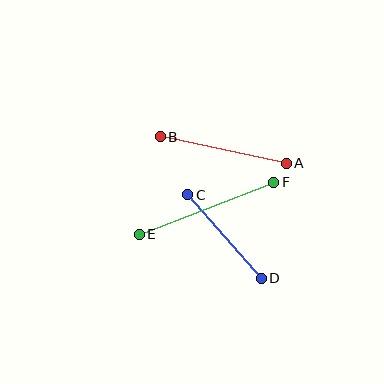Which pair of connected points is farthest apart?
Points E and F are farthest apart.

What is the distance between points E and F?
The distance is approximately 144 pixels.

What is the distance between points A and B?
The distance is approximately 129 pixels.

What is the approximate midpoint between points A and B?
The midpoint is at approximately (223, 150) pixels.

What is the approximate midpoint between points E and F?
The midpoint is at approximately (207, 208) pixels.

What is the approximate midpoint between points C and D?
The midpoint is at approximately (225, 236) pixels.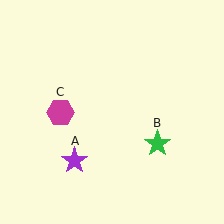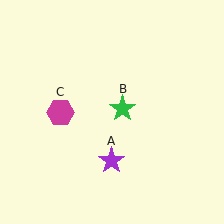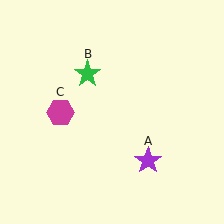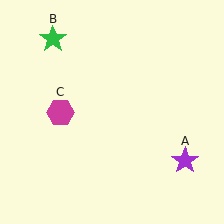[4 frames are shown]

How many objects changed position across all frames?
2 objects changed position: purple star (object A), green star (object B).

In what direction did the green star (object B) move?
The green star (object B) moved up and to the left.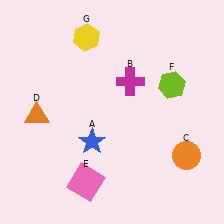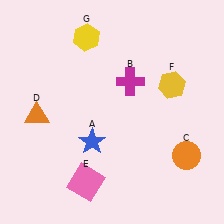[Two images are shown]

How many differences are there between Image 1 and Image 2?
There is 1 difference between the two images.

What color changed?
The hexagon (F) changed from lime in Image 1 to yellow in Image 2.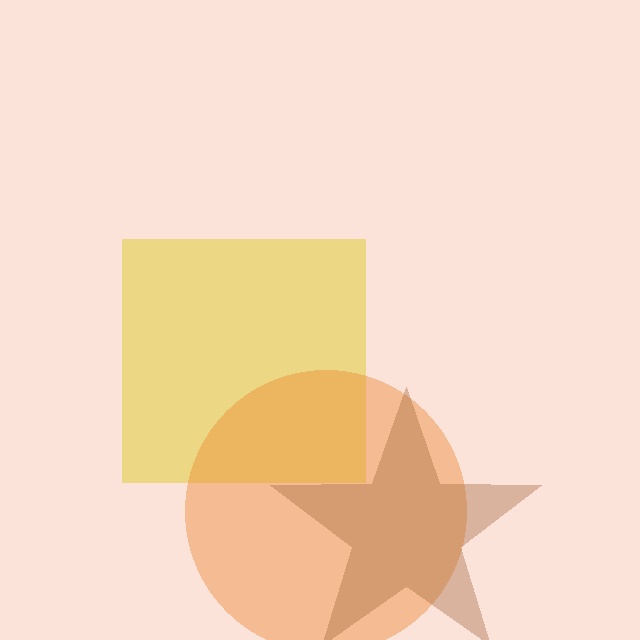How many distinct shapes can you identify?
There are 3 distinct shapes: a yellow square, an orange circle, a brown star.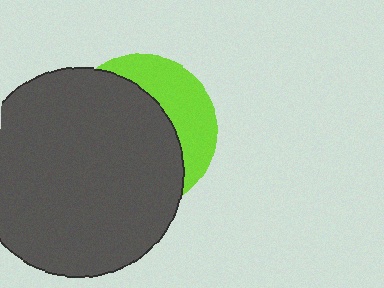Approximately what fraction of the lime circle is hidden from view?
Roughly 67% of the lime circle is hidden behind the dark gray circle.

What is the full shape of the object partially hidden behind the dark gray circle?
The partially hidden object is a lime circle.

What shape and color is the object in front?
The object in front is a dark gray circle.